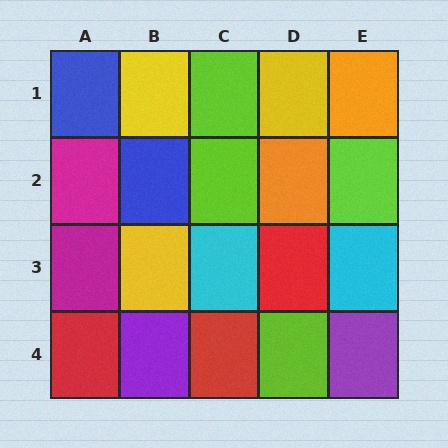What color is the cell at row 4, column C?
Red.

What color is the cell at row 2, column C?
Lime.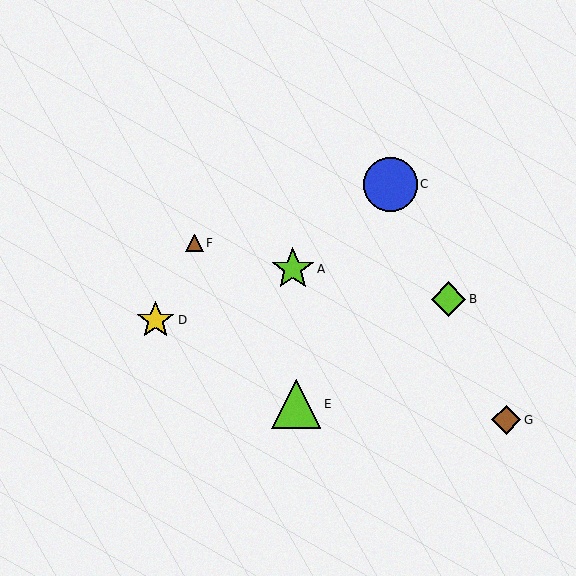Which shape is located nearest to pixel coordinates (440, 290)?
The lime diamond (labeled B) at (449, 299) is nearest to that location.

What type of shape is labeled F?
Shape F is a brown triangle.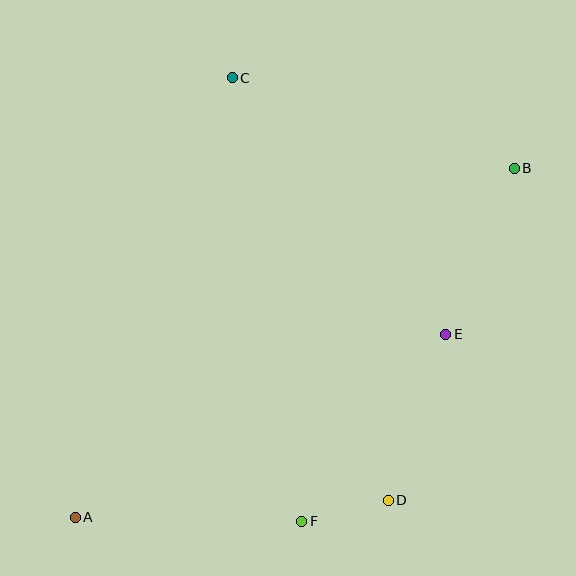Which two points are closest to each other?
Points D and F are closest to each other.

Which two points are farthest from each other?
Points A and B are farthest from each other.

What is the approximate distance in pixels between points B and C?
The distance between B and C is approximately 296 pixels.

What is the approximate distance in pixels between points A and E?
The distance between A and E is approximately 413 pixels.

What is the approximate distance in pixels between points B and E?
The distance between B and E is approximately 180 pixels.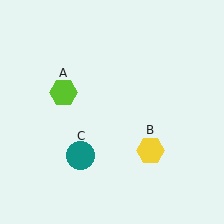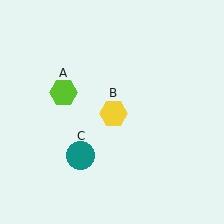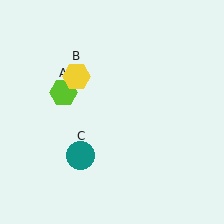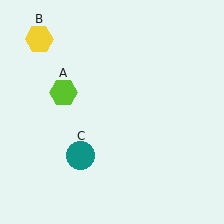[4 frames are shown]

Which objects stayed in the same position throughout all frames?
Lime hexagon (object A) and teal circle (object C) remained stationary.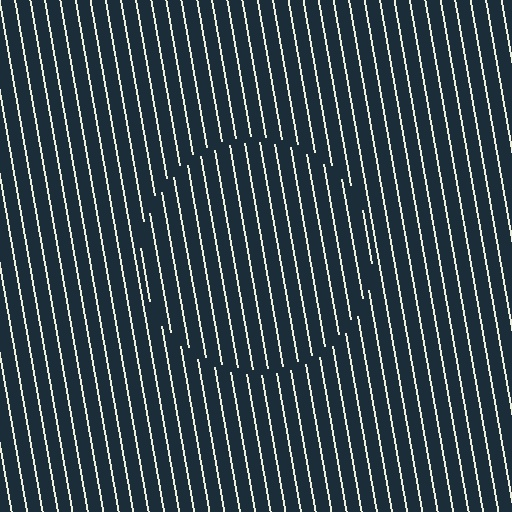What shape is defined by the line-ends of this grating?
An illusory circle. The interior of the shape contains the same grating, shifted by half a period — the contour is defined by the phase discontinuity where line-ends from the inner and outer gratings abut.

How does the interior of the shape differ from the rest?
The interior of the shape contains the same grating, shifted by half a period — the contour is defined by the phase discontinuity where line-ends from the inner and outer gratings abut.